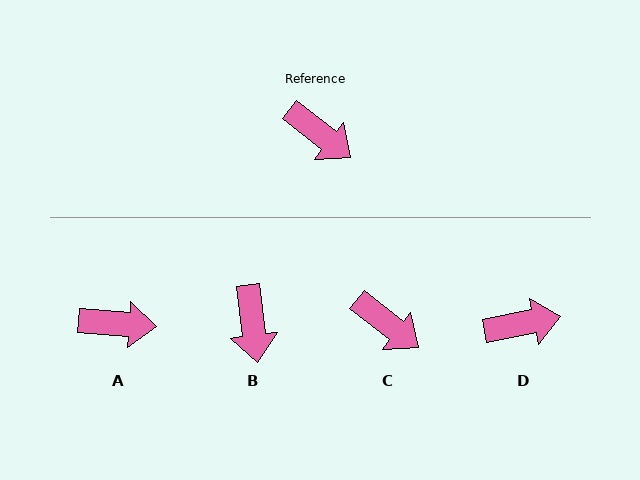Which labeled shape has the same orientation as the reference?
C.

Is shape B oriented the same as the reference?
No, it is off by about 45 degrees.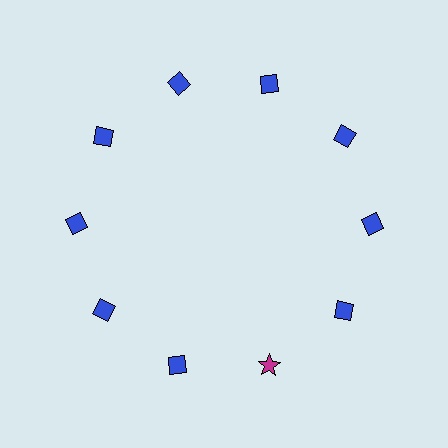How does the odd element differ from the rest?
It differs in both color (magenta instead of blue) and shape (star instead of diamond).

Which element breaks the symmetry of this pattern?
The magenta star at roughly the 5 o'clock position breaks the symmetry. All other shapes are blue diamonds.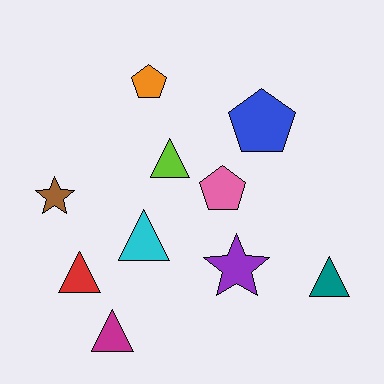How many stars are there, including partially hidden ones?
There are 2 stars.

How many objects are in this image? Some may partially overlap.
There are 10 objects.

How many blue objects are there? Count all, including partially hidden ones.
There is 1 blue object.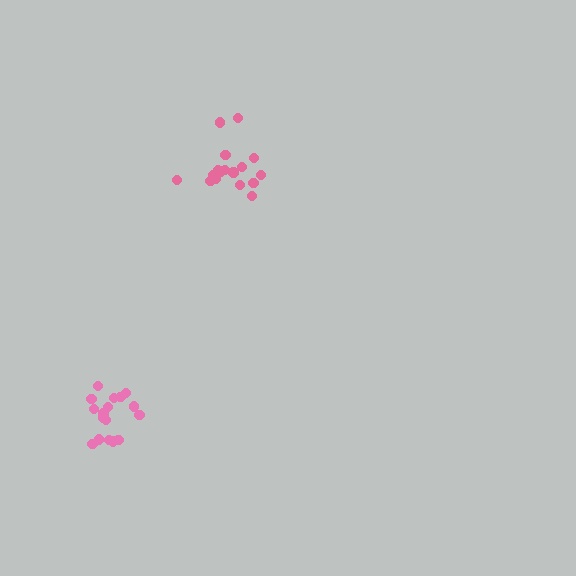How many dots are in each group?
Group 1: 17 dots, Group 2: 17 dots (34 total).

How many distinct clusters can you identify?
There are 2 distinct clusters.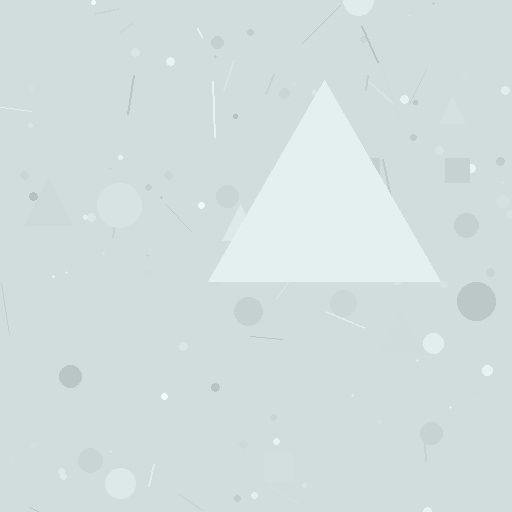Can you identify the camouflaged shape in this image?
The camouflaged shape is a triangle.